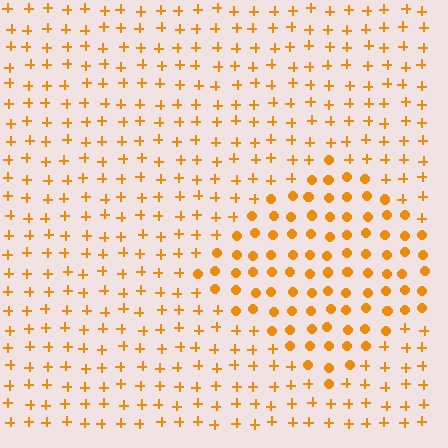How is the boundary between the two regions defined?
The boundary is defined by a change in element shape: circles inside vs. plus signs outside. All elements share the same color and spacing.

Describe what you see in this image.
The image is filled with small orange elements arranged in a uniform grid. A diamond-shaped region contains circles, while the surrounding area contains plus signs. The boundary is defined purely by the change in element shape.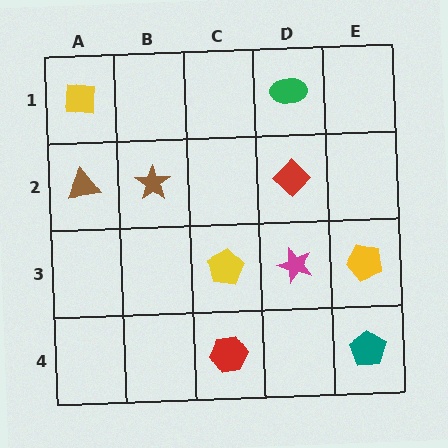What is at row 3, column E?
A yellow pentagon.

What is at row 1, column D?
A green ellipse.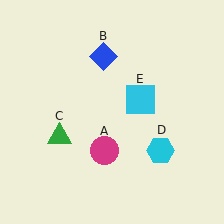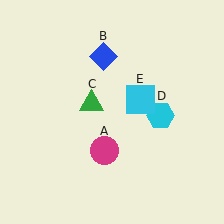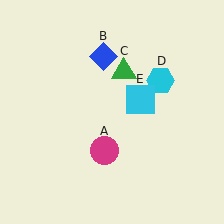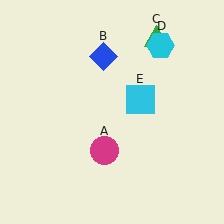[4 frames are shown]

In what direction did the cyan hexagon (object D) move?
The cyan hexagon (object D) moved up.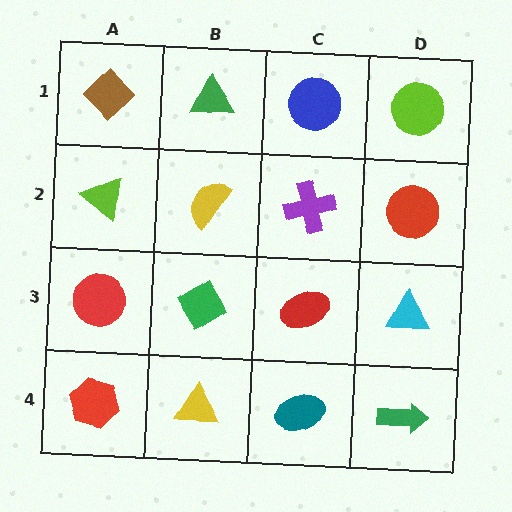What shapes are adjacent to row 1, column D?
A red circle (row 2, column D), a blue circle (row 1, column C).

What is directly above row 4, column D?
A cyan triangle.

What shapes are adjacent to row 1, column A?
A lime triangle (row 2, column A), a green triangle (row 1, column B).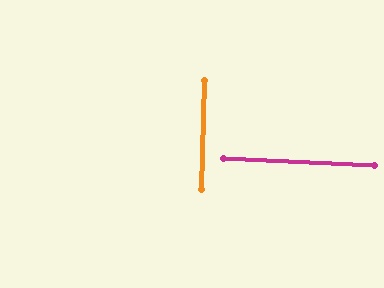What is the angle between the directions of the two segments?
Approximately 90 degrees.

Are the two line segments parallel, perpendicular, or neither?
Perpendicular — they meet at approximately 90°.